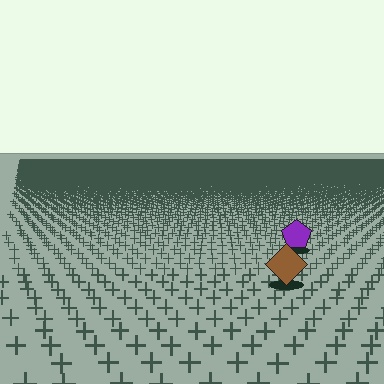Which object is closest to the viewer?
The brown diamond is closest. The texture marks near it are larger and more spread out.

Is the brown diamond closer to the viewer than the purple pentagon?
Yes. The brown diamond is closer — you can tell from the texture gradient: the ground texture is coarser near it.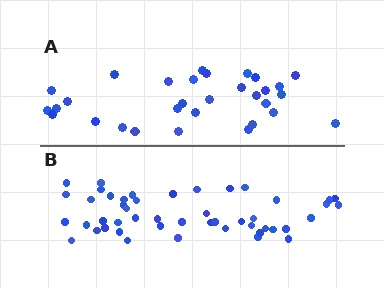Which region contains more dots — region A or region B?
Region B (the bottom region) has more dots.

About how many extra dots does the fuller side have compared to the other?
Region B has approximately 15 more dots than region A.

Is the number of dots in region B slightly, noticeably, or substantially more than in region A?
Region B has substantially more. The ratio is roughly 1.5 to 1.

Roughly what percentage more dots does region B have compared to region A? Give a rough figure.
About 55% more.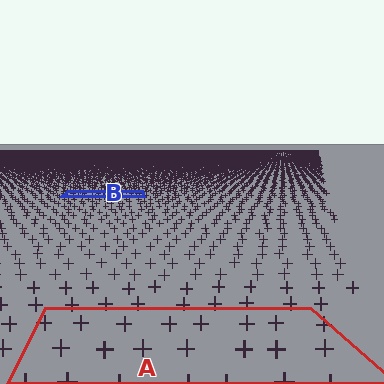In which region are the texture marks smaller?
The texture marks are smaller in region B, because it is farther away.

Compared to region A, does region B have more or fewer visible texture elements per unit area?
Region B has more texture elements per unit area — they are packed more densely because it is farther away.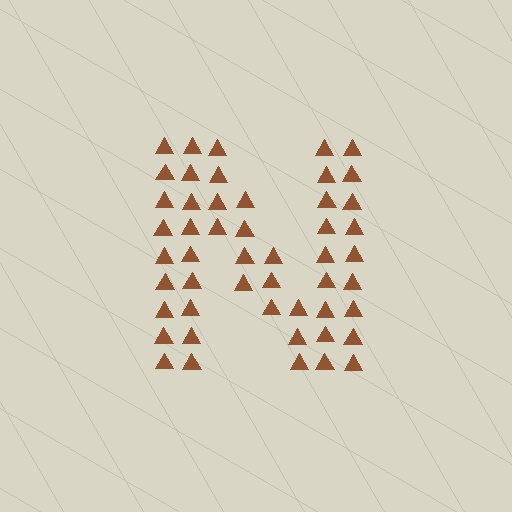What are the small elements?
The small elements are triangles.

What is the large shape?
The large shape is the letter N.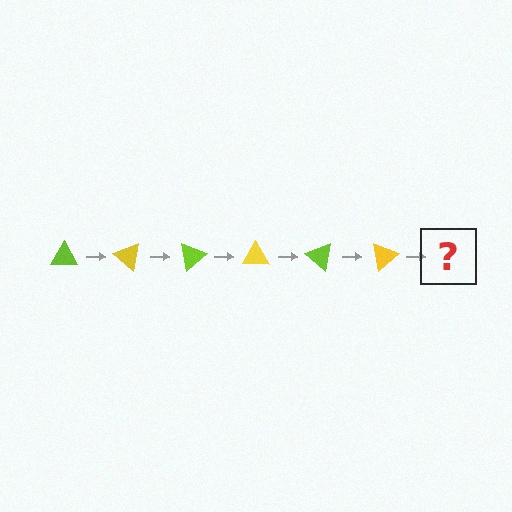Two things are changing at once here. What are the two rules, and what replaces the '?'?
The two rules are that it rotates 40 degrees each step and the color cycles through lime and yellow. The '?' should be a lime triangle, rotated 240 degrees from the start.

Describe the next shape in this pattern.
It should be a lime triangle, rotated 240 degrees from the start.